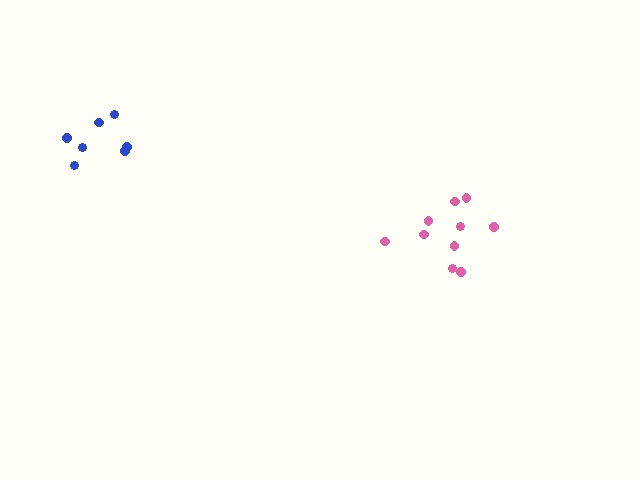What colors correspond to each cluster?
The clusters are colored: pink, blue.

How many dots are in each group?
Group 1: 10 dots, Group 2: 7 dots (17 total).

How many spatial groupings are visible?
There are 2 spatial groupings.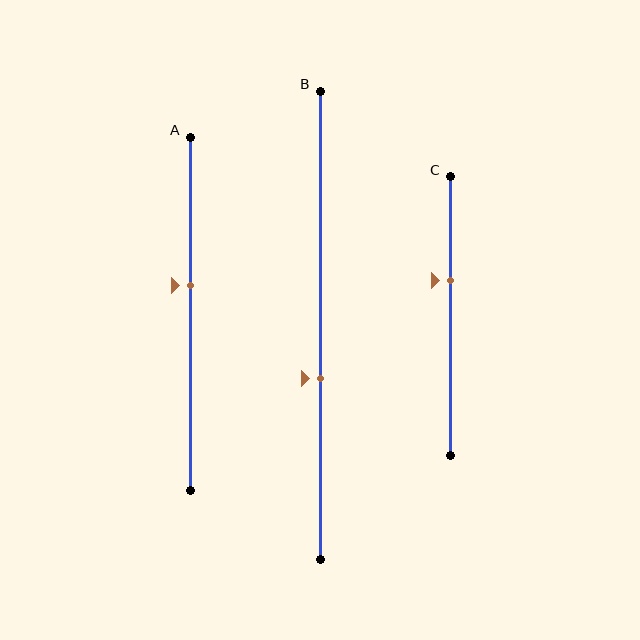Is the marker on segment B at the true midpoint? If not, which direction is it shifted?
No, the marker on segment B is shifted downward by about 11% of the segment length.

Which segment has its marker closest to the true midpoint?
Segment A has its marker closest to the true midpoint.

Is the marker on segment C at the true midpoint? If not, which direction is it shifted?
No, the marker on segment C is shifted upward by about 13% of the segment length.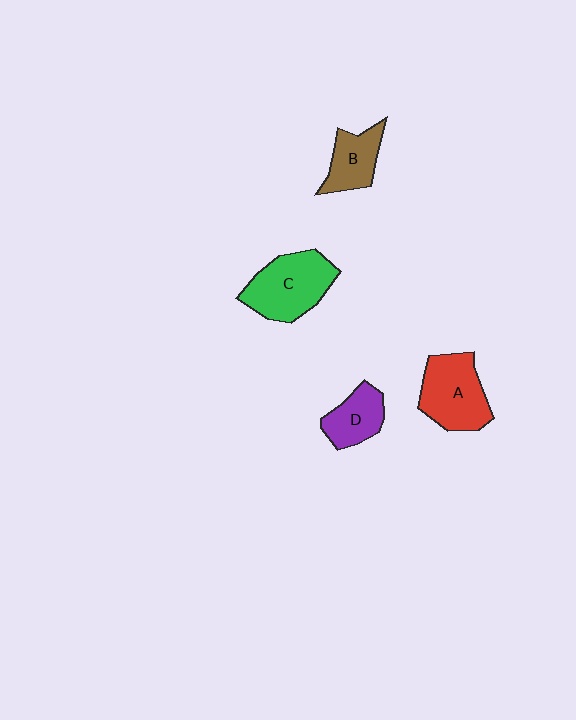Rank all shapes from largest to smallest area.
From largest to smallest: C (green), A (red), B (brown), D (purple).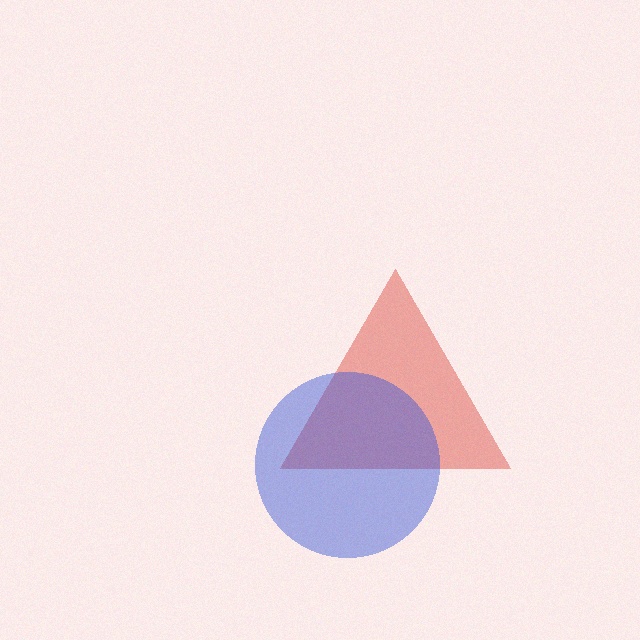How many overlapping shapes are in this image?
There are 2 overlapping shapes in the image.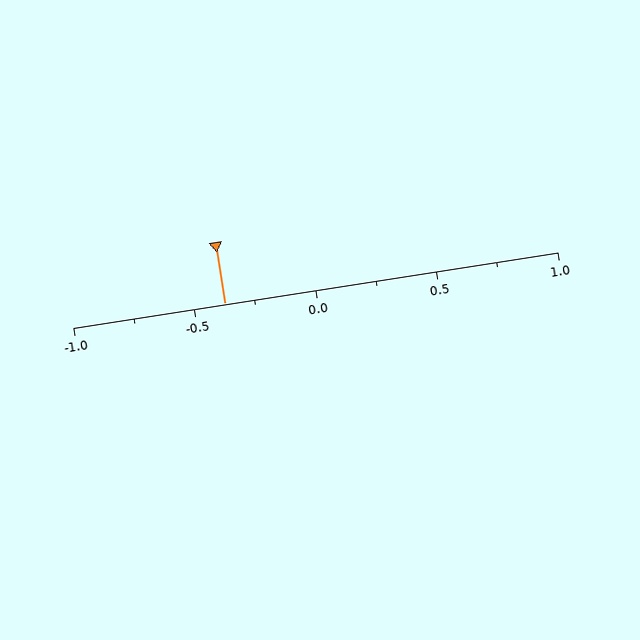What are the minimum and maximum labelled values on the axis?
The axis runs from -1.0 to 1.0.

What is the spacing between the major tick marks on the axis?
The major ticks are spaced 0.5 apart.